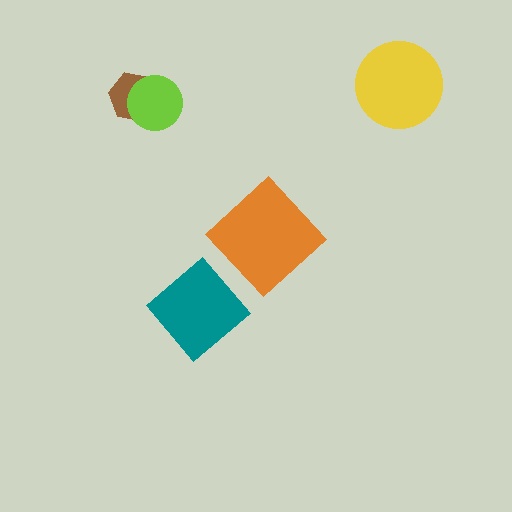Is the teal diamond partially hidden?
No, no other shape covers it.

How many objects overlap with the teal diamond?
0 objects overlap with the teal diamond.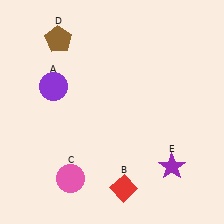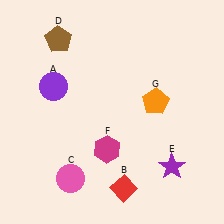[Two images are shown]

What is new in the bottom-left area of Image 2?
A magenta hexagon (F) was added in the bottom-left area of Image 2.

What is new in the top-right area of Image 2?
An orange pentagon (G) was added in the top-right area of Image 2.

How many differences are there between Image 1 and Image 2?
There are 2 differences between the two images.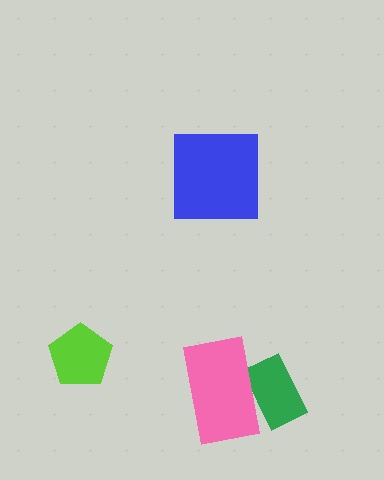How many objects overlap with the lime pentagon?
0 objects overlap with the lime pentagon.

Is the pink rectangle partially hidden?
No, no other shape covers it.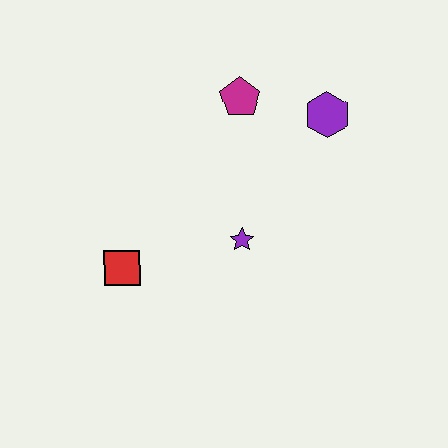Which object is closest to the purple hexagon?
The magenta pentagon is closest to the purple hexagon.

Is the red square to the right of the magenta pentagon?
No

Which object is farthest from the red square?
The purple hexagon is farthest from the red square.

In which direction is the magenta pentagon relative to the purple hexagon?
The magenta pentagon is to the left of the purple hexagon.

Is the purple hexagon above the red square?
Yes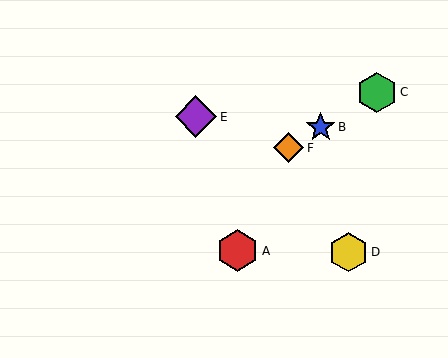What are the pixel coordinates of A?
Object A is at (238, 251).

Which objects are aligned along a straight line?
Objects B, C, F are aligned along a straight line.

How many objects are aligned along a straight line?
3 objects (B, C, F) are aligned along a straight line.